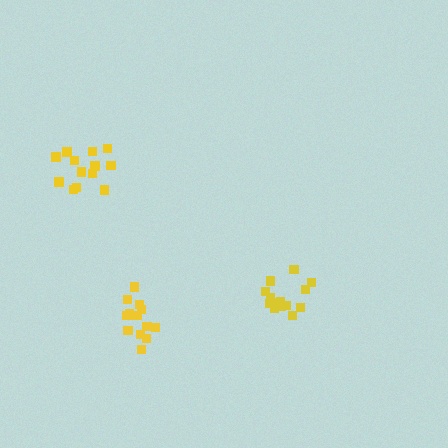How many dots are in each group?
Group 1: 14 dots, Group 2: 13 dots, Group 3: 14 dots (41 total).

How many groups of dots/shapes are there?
There are 3 groups.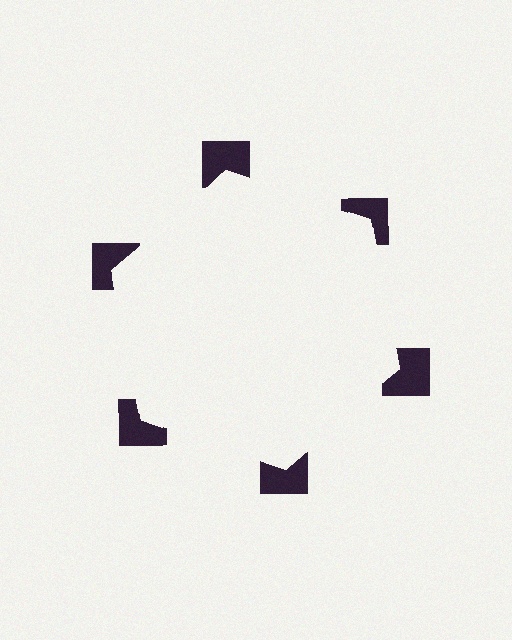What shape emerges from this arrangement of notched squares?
An illusory hexagon — its edges are inferred from the aligned wedge cuts in the notched squares, not physically drawn.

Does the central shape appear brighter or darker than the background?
It typically appears slightly brighter than the background, even though no actual brightness change is drawn.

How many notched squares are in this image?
There are 6 — one at each vertex of the illusory hexagon.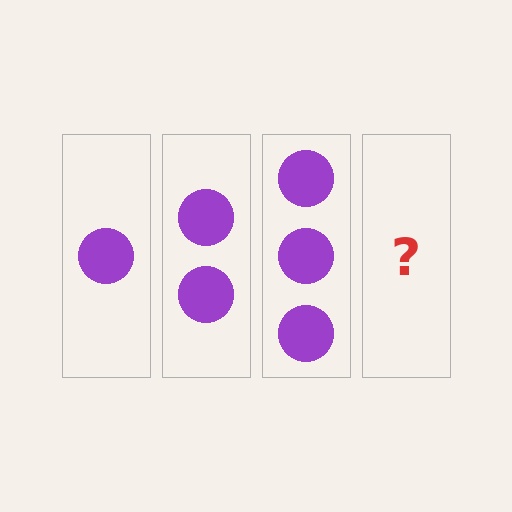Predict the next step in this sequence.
The next step is 4 circles.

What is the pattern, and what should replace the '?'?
The pattern is that each step adds one more circle. The '?' should be 4 circles.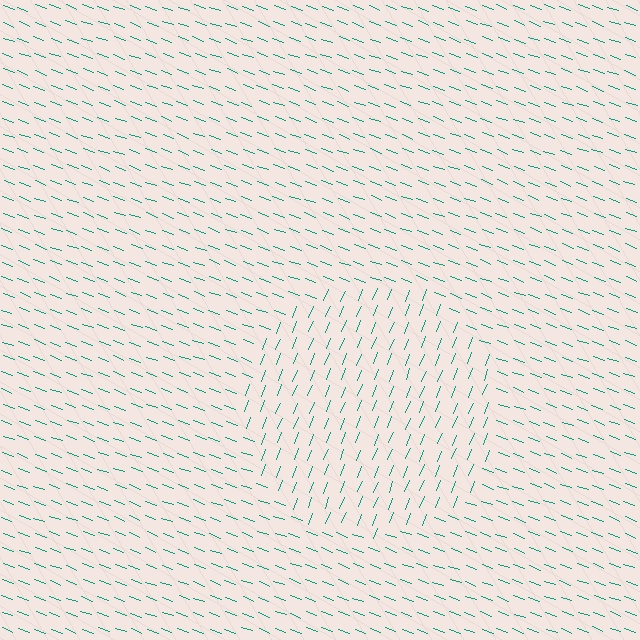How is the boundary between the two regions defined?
The boundary is defined purely by a change in line orientation (approximately 89 degrees difference). All lines are the same color and thickness.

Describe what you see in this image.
The image is filled with small teal line segments. A circle region in the image has lines oriented differently from the surrounding lines, creating a visible texture boundary.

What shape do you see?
I see a circle.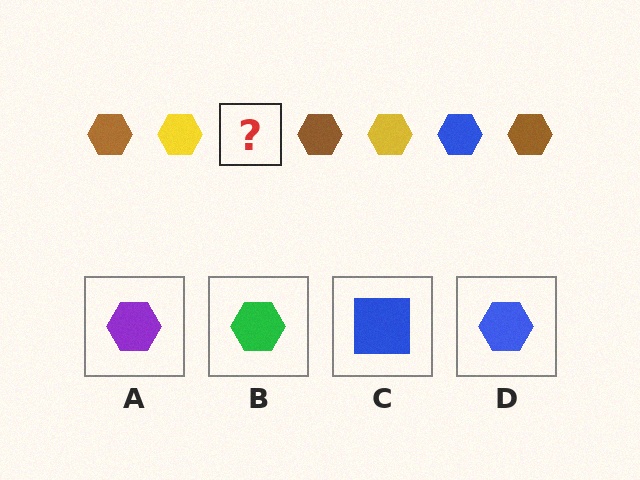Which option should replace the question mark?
Option D.